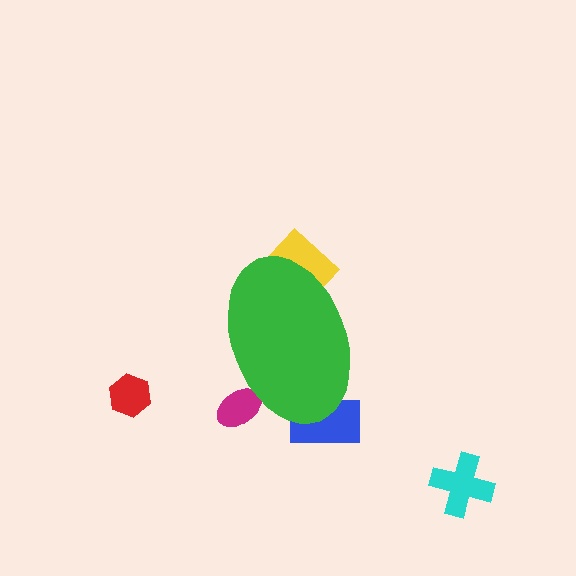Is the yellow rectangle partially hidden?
Yes, the yellow rectangle is partially hidden behind the green ellipse.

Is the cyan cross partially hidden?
No, the cyan cross is fully visible.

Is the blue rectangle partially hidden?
Yes, the blue rectangle is partially hidden behind the green ellipse.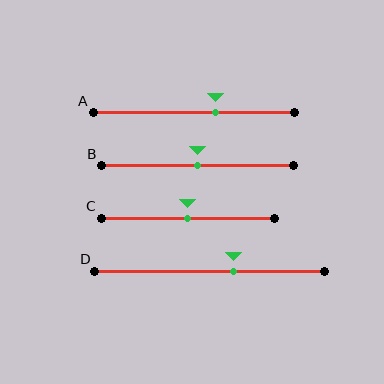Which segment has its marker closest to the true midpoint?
Segment B has its marker closest to the true midpoint.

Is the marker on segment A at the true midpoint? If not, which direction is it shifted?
No, the marker on segment A is shifted to the right by about 11% of the segment length.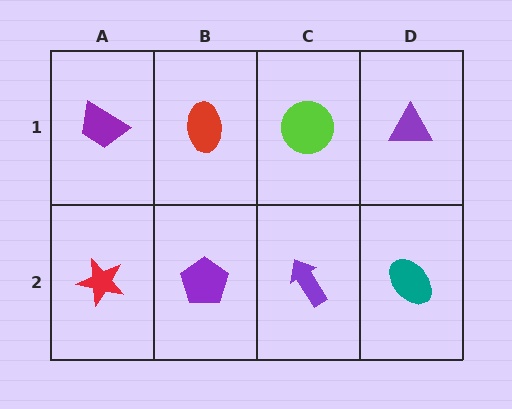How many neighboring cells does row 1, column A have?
2.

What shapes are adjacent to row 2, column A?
A purple trapezoid (row 1, column A), a purple pentagon (row 2, column B).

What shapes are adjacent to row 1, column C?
A purple arrow (row 2, column C), a red ellipse (row 1, column B), a purple triangle (row 1, column D).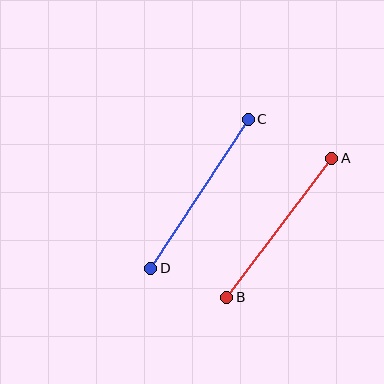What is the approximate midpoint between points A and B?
The midpoint is at approximately (279, 228) pixels.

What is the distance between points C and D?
The distance is approximately 178 pixels.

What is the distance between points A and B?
The distance is approximately 174 pixels.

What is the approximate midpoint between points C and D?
The midpoint is at approximately (199, 194) pixels.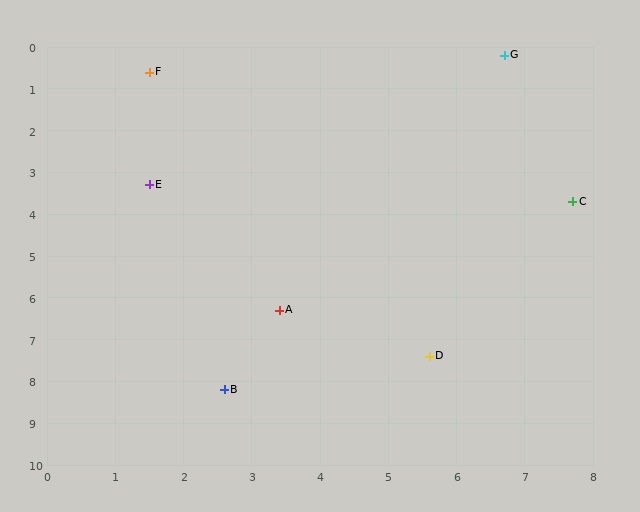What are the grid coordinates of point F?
Point F is at approximately (1.5, 0.6).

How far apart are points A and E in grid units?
Points A and E are about 3.6 grid units apart.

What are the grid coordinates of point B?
Point B is at approximately (2.6, 8.2).